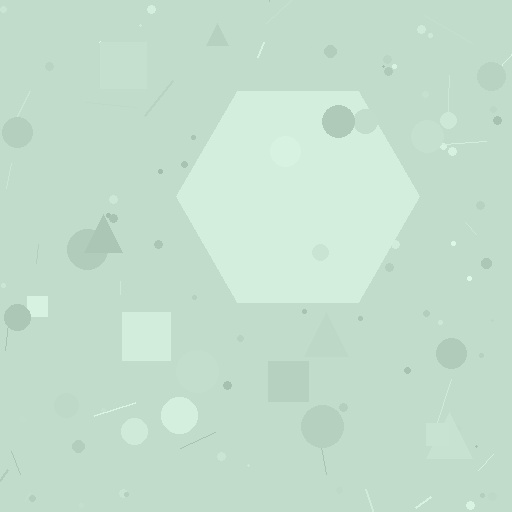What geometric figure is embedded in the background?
A hexagon is embedded in the background.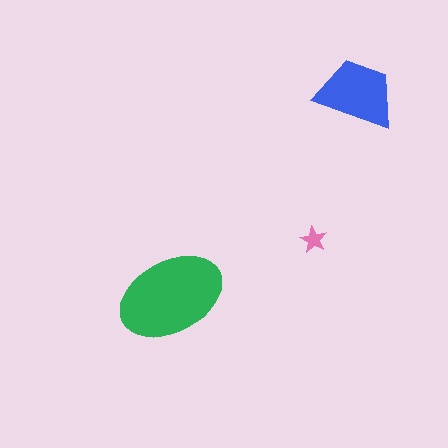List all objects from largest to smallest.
The green ellipse, the blue trapezoid, the pink star.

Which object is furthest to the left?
The green ellipse is leftmost.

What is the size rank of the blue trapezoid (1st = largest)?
2nd.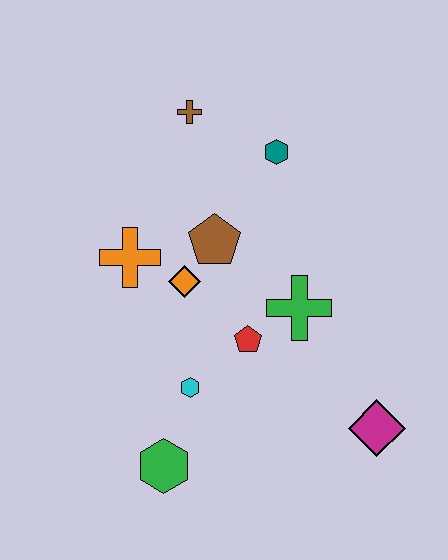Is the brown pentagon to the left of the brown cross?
No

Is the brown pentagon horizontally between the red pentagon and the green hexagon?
Yes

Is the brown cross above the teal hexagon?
Yes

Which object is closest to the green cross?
The red pentagon is closest to the green cross.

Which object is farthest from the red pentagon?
The brown cross is farthest from the red pentagon.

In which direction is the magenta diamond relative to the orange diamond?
The magenta diamond is to the right of the orange diamond.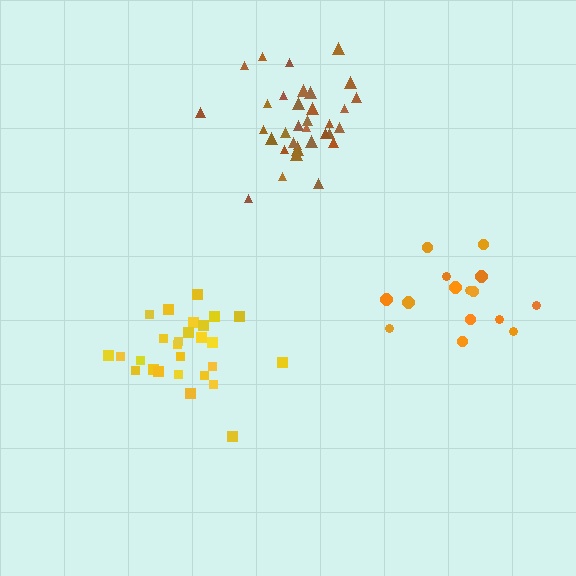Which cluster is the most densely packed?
Brown.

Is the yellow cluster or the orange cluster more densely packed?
Yellow.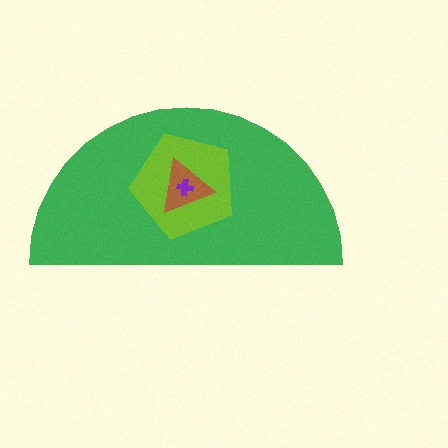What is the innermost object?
The purple cross.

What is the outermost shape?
The green semicircle.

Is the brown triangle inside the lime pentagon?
Yes.